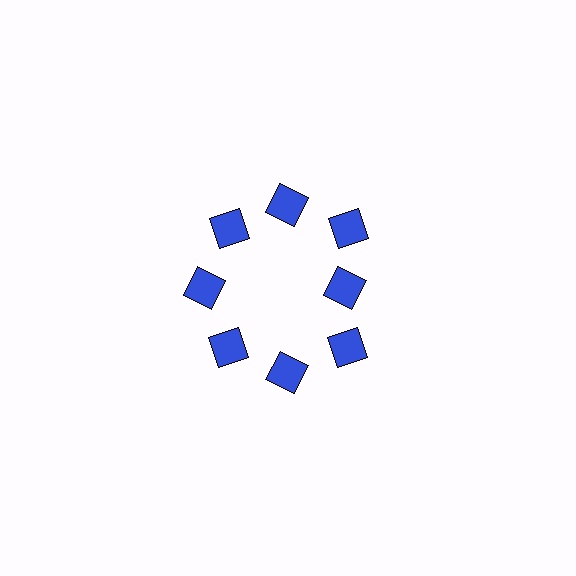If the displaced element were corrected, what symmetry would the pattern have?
It would have 8-fold rotational symmetry — the pattern would map onto itself every 45 degrees.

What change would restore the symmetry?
The symmetry would be restored by moving it outward, back onto the ring so that all 8 squares sit at equal angles and equal distance from the center.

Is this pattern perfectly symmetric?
No. The 8 blue squares are arranged in a ring, but one element near the 3 o'clock position is pulled inward toward the center, breaking the 8-fold rotational symmetry.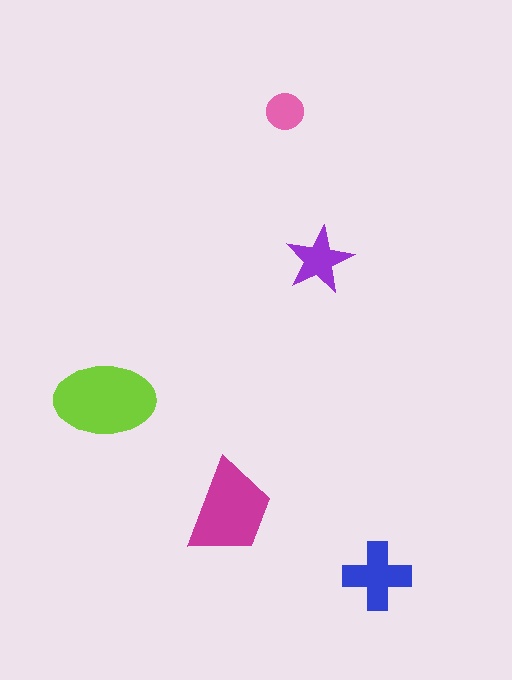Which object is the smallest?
The pink circle.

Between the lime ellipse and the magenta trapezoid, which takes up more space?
The lime ellipse.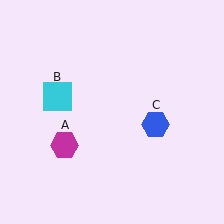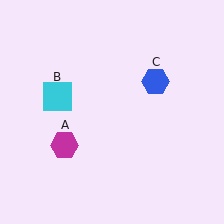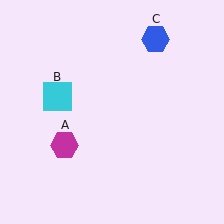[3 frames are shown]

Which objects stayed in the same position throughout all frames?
Magenta hexagon (object A) and cyan square (object B) remained stationary.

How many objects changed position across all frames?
1 object changed position: blue hexagon (object C).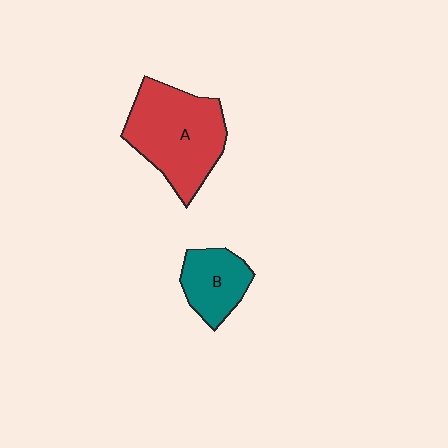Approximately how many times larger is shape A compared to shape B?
Approximately 2.0 times.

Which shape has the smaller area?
Shape B (teal).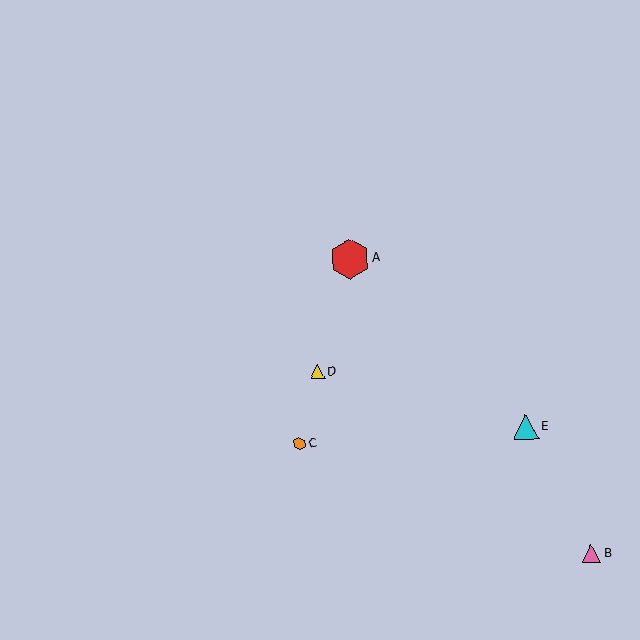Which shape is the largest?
The red hexagon (labeled A) is the largest.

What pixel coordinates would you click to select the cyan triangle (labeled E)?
Click at (526, 427) to select the cyan triangle E.